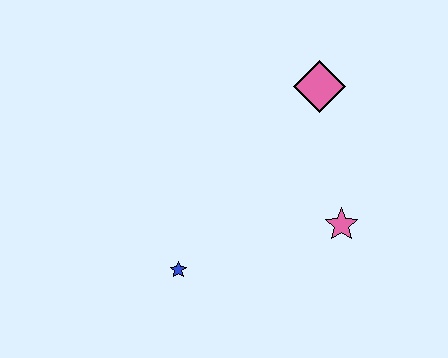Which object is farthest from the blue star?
The pink diamond is farthest from the blue star.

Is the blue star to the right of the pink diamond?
No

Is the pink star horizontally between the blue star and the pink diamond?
No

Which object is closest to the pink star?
The pink diamond is closest to the pink star.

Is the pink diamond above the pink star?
Yes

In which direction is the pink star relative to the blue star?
The pink star is to the right of the blue star.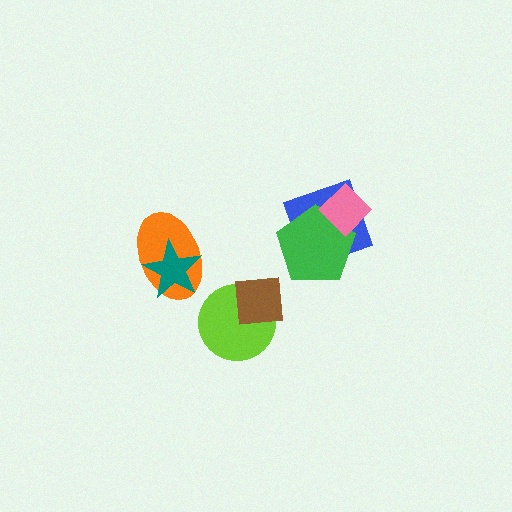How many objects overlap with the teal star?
1 object overlaps with the teal star.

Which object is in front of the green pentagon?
The pink diamond is in front of the green pentagon.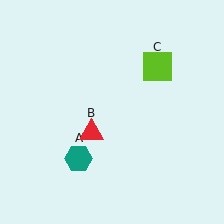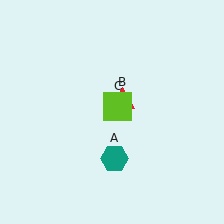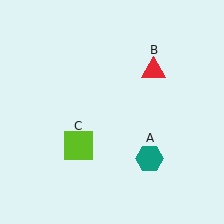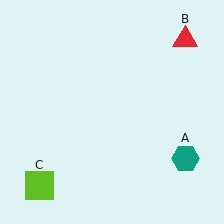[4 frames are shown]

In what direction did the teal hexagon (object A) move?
The teal hexagon (object A) moved right.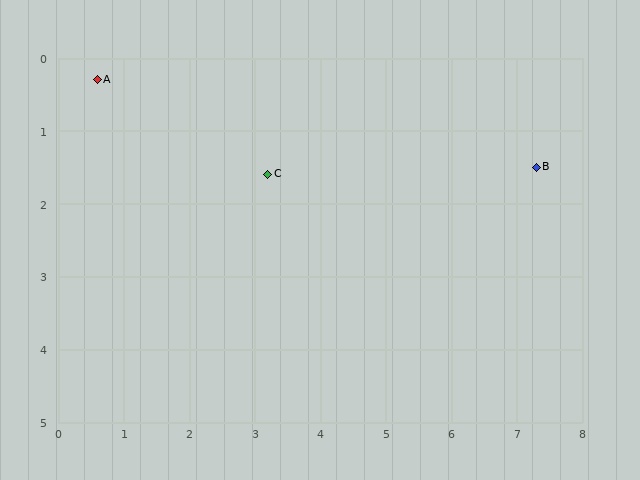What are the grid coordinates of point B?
Point B is at approximately (7.3, 1.5).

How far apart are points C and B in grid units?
Points C and B are about 4.1 grid units apart.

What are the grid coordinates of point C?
Point C is at approximately (3.2, 1.6).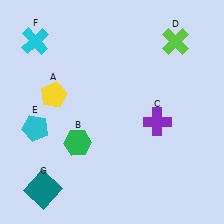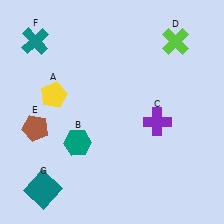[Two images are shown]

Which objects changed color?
B changed from green to teal. E changed from cyan to brown. F changed from cyan to teal.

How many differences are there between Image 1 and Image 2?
There are 3 differences between the two images.